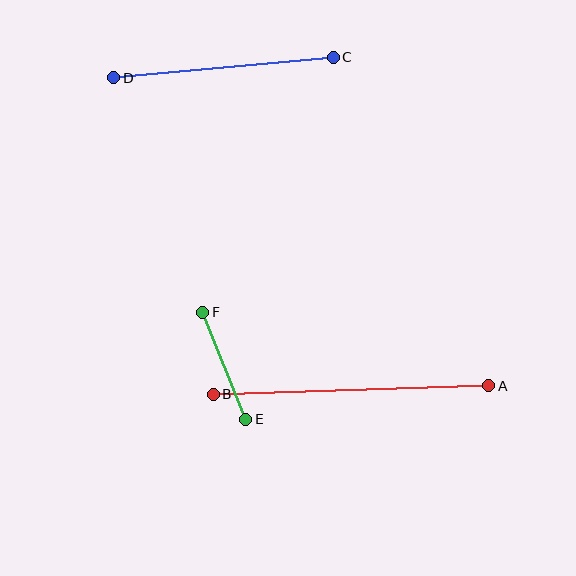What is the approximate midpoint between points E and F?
The midpoint is at approximately (224, 366) pixels.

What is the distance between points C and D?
The distance is approximately 220 pixels.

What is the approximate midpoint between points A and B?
The midpoint is at approximately (351, 390) pixels.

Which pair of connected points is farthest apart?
Points A and B are farthest apart.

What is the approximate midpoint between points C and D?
The midpoint is at approximately (223, 68) pixels.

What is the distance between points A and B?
The distance is approximately 275 pixels.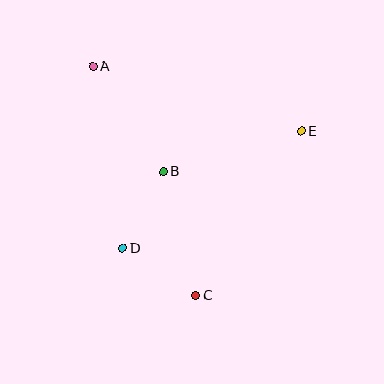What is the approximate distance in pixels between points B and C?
The distance between B and C is approximately 128 pixels.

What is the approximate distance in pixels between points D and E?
The distance between D and E is approximately 214 pixels.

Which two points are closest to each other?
Points B and D are closest to each other.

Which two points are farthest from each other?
Points A and C are farthest from each other.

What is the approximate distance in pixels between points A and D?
The distance between A and D is approximately 184 pixels.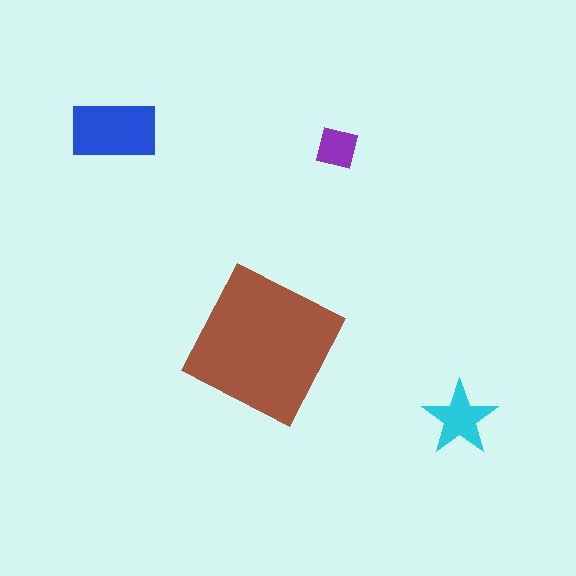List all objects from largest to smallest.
The brown square, the blue rectangle, the cyan star, the purple square.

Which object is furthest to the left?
The blue rectangle is leftmost.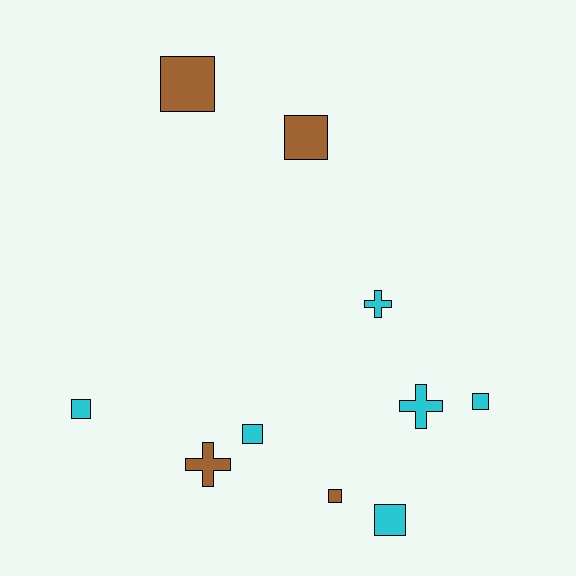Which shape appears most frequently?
Square, with 7 objects.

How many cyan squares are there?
There are 4 cyan squares.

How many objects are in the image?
There are 10 objects.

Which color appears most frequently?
Cyan, with 6 objects.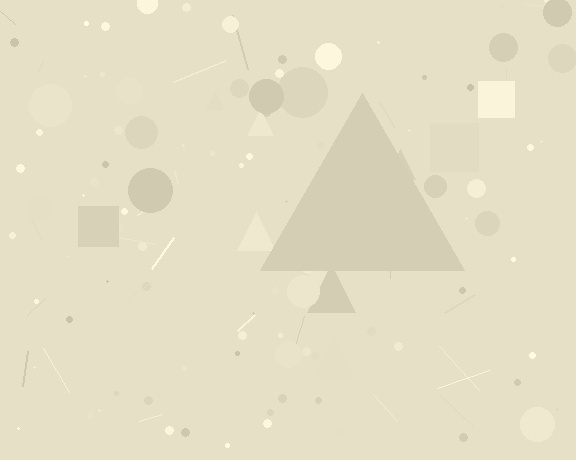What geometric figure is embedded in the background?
A triangle is embedded in the background.